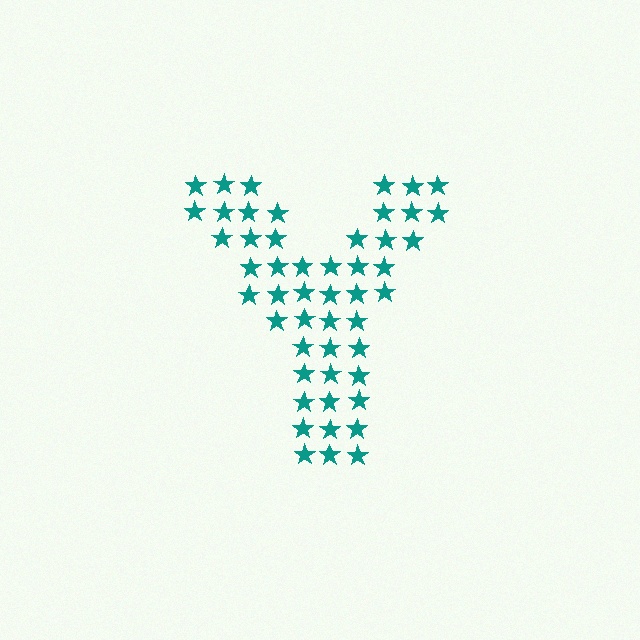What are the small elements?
The small elements are stars.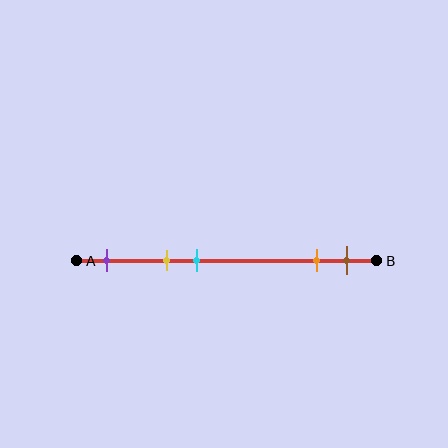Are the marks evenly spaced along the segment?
No, the marks are not evenly spaced.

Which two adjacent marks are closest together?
The orange and brown marks are the closest adjacent pair.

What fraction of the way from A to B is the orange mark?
The orange mark is approximately 80% (0.8) of the way from A to B.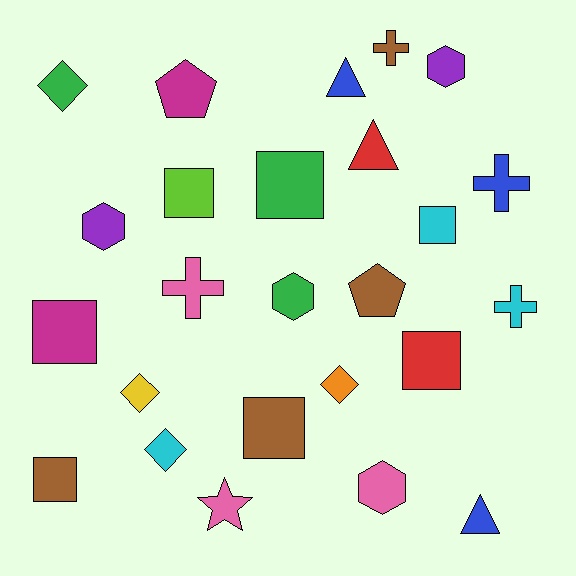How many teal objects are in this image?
There are no teal objects.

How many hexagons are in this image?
There are 4 hexagons.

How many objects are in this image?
There are 25 objects.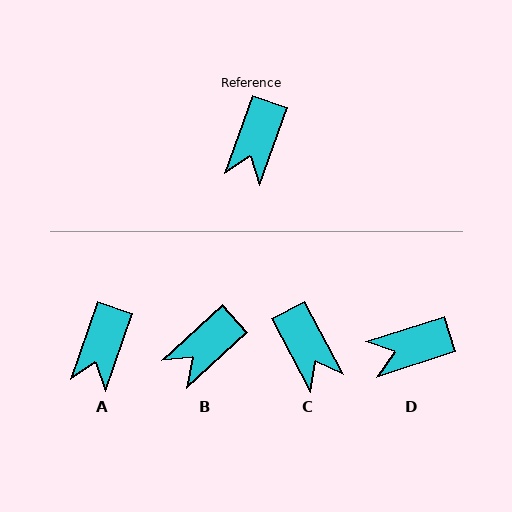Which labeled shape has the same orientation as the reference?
A.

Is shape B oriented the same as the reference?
No, it is off by about 28 degrees.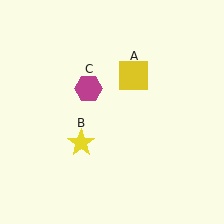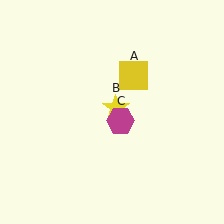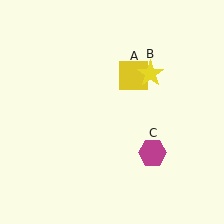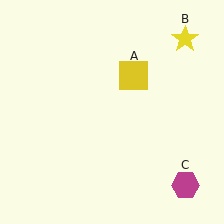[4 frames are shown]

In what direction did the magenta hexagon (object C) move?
The magenta hexagon (object C) moved down and to the right.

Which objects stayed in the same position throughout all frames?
Yellow square (object A) remained stationary.